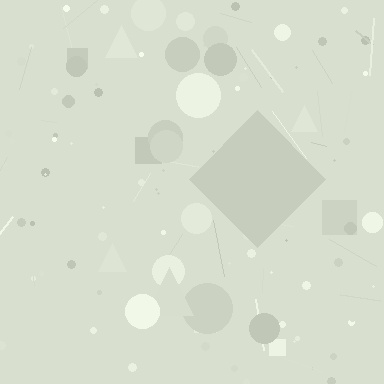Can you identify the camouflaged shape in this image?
The camouflaged shape is a diamond.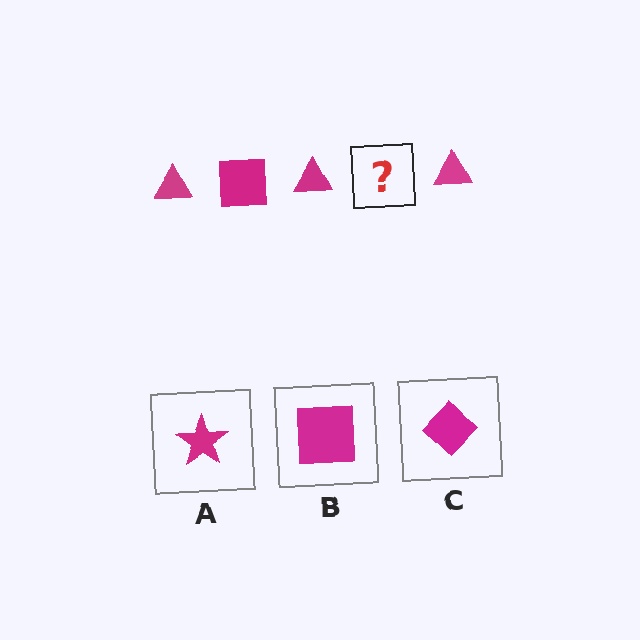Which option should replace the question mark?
Option B.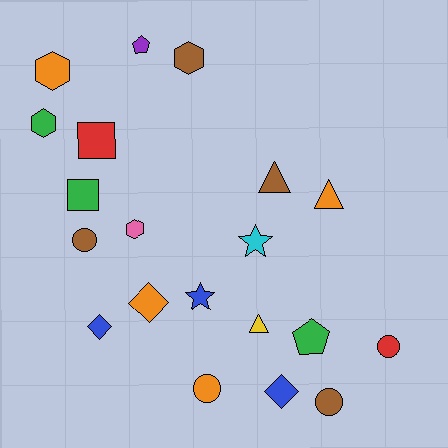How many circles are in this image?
There are 4 circles.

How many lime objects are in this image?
There are no lime objects.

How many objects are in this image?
There are 20 objects.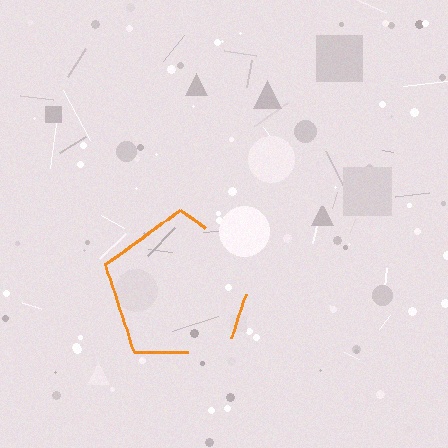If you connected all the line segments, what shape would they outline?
They would outline a pentagon.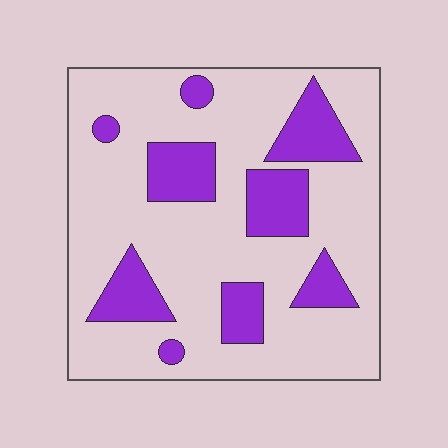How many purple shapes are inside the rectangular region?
9.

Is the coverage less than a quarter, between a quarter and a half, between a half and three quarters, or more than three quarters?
Less than a quarter.